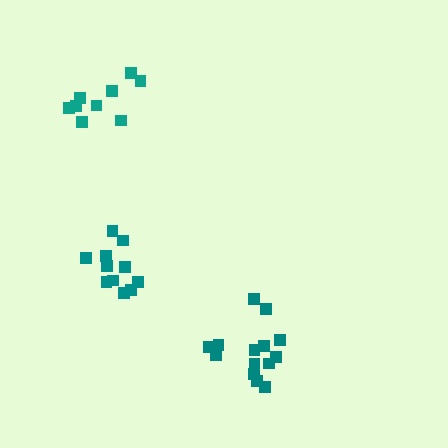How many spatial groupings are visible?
There are 3 spatial groupings.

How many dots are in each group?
Group 1: 14 dots, Group 2: 9 dots, Group 3: 11 dots (34 total).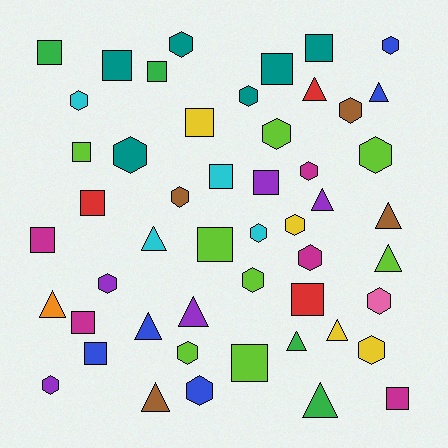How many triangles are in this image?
There are 13 triangles.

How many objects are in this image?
There are 50 objects.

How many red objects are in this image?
There are 3 red objects.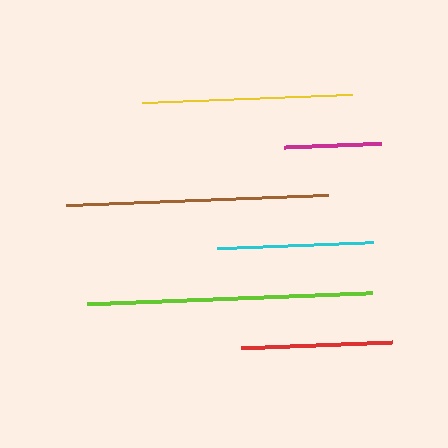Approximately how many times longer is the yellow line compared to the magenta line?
The yellow line is approximately 2.2 times the length of the magenta line.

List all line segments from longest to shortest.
From longest to shortest: lime, brown, yellow, cyan, red, magenta.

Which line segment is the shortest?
The magenta line is the shortest at approximately 97 pixels.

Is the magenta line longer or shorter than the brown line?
The brown line is longer than the magenta line.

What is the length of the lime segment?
The lime segment is approximately 285 pixels long.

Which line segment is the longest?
The lime line is the longest at approximately 285 pixels.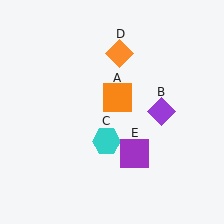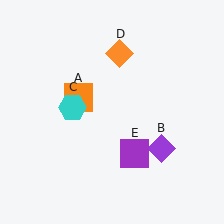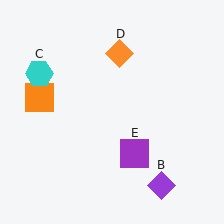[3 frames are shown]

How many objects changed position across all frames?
3 objects changed position: orange square (object A), purple diamond (object B), cyan hexagon (object C).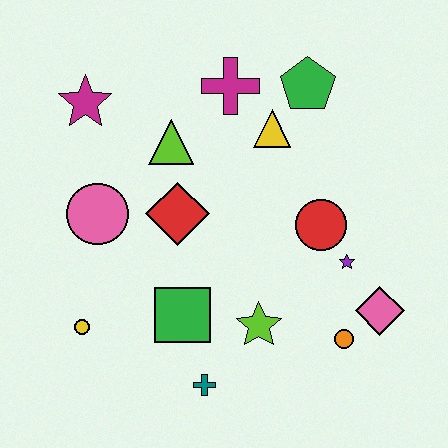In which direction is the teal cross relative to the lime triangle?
The teal cross is below the lime triangle.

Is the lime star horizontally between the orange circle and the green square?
Yes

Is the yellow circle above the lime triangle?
No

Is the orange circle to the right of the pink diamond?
No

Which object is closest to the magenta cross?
The yellow triangle is closest to the magenta cross.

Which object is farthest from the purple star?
The magenta star is farthest from the purple star.